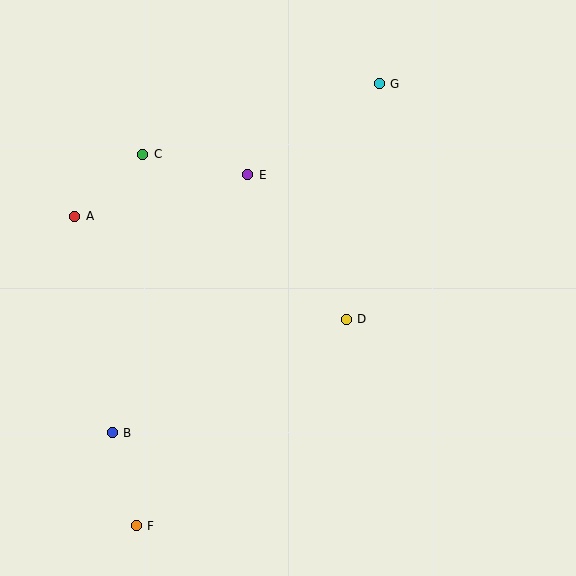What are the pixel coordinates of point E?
Point E is at (248, 175).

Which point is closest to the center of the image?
Point D at (346, 319) is closest to the center.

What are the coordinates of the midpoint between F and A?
The midpoint between F and A is at (106, 371).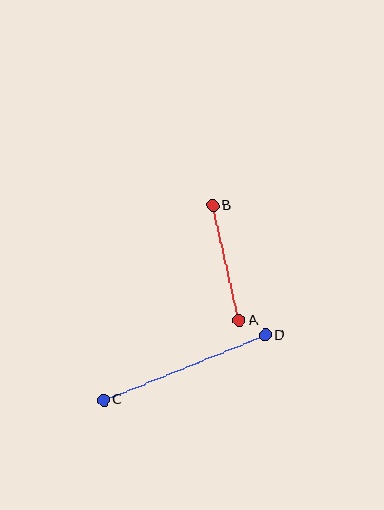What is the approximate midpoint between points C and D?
The midpoint is at approximately (185, 367) pixels.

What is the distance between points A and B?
The distance is approximately 118 pixels.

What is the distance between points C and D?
The distance is approximately 175 pixels.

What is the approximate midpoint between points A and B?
The midpoint is at approximately (226, 263) pixels.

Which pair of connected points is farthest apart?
Points C and D are farthest apart.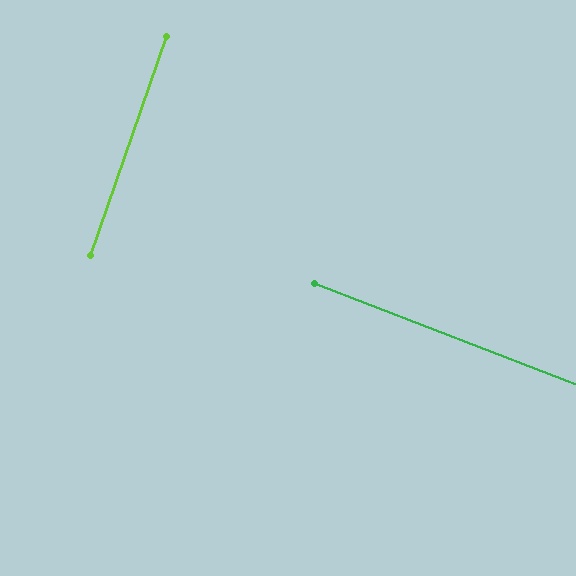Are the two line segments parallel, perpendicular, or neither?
Perpendicular — they meet at approximately 88°.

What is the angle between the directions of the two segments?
Approximately 88 degrees.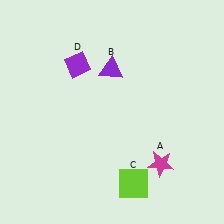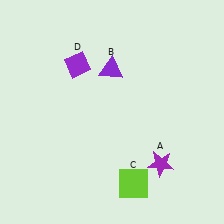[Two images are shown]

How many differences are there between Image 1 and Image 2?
There is 1 difference between the two images.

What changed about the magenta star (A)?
In Image 1, A is magenta. In Image 2, it changed to purple.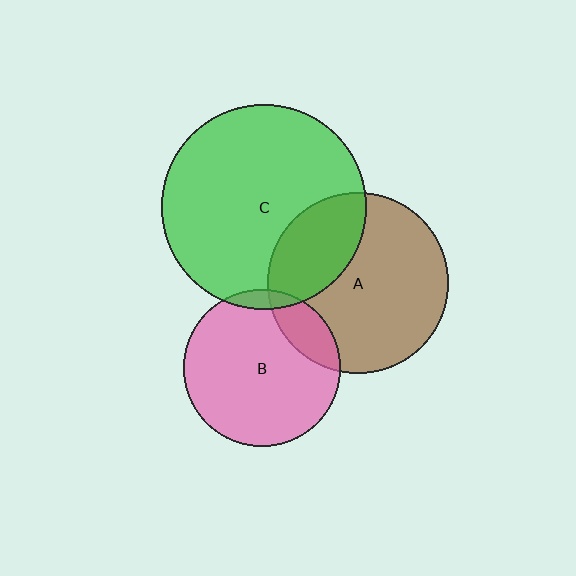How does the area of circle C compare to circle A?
Approximately 1.3 times.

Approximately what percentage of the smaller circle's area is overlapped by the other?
Approximately 30%.